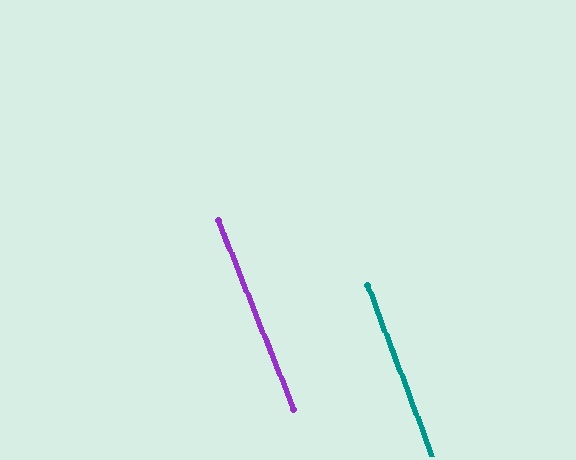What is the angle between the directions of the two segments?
Approximately 1 degree.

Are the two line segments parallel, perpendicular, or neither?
Parallel — their directions differ by only 1.1°.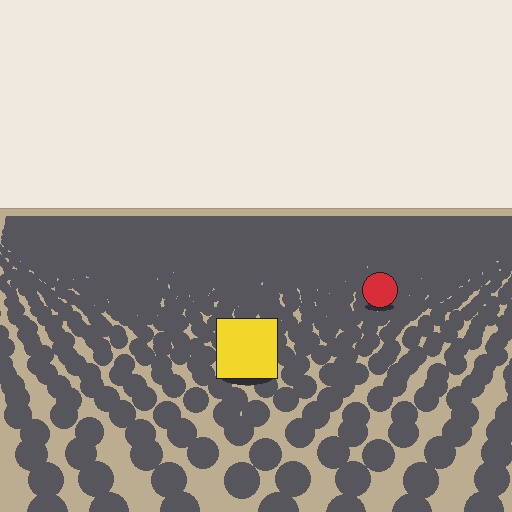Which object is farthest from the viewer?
The red circle is farthest from the viewer. It appears smaller and the ground texture around it is denser.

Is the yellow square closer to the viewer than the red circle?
Yes. The yellow square is closer — you can tell from the texture gradient: the ground texture is coarser near it.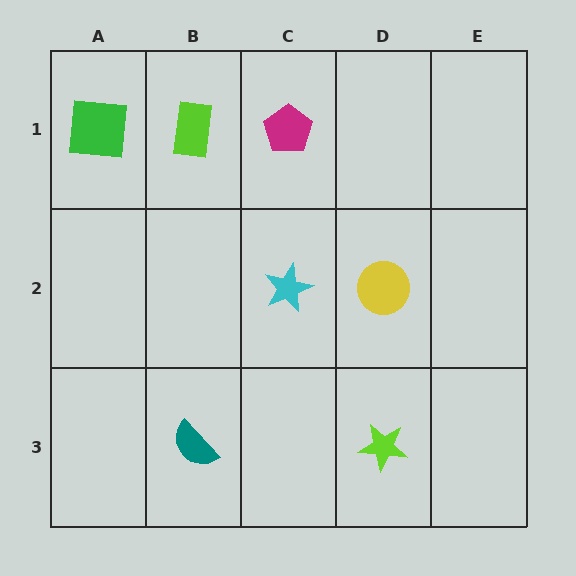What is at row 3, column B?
A teal semicircle.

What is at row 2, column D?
A yellow circle.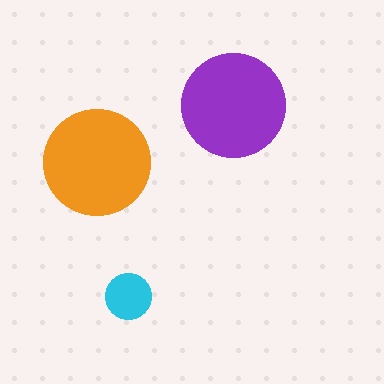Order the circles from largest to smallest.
the orange one, the purple one, the cyan one.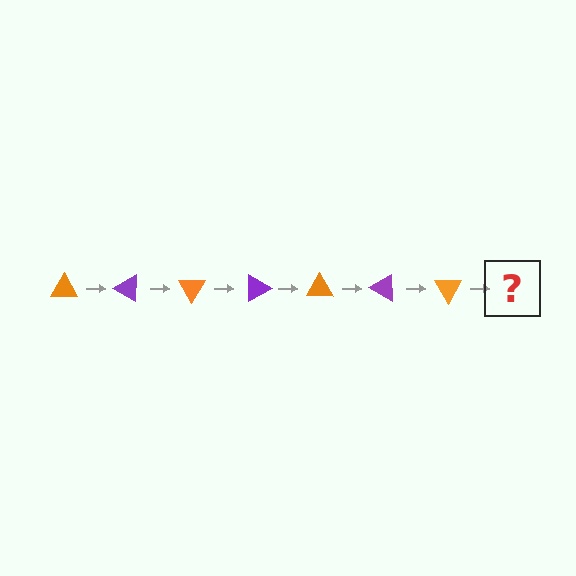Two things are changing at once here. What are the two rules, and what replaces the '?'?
The two rules are that it rotates 30 degrees each step and the color cycles through orange and purple. The '?' should be a purple triangle, rotated 210 degrees from the start.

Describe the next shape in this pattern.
It should be a purple triangle, rotated 210 degrees from the start.